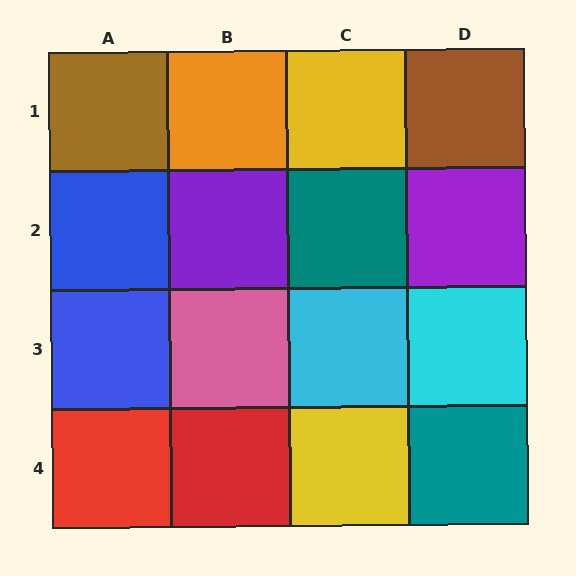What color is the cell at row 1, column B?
Orange.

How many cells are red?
2 cells are red.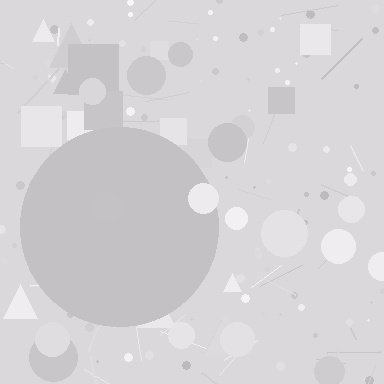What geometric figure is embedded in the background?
A circle is embedded in the background.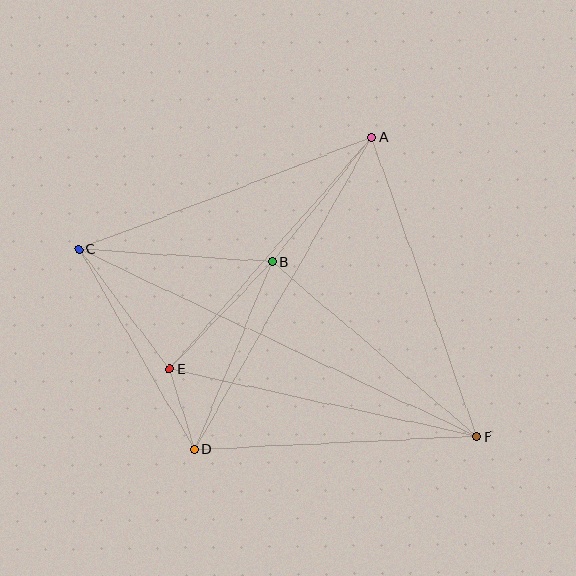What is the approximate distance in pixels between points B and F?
The distance between B and F is approximately 269 pixels.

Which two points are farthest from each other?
Points C and F are farthest from each other.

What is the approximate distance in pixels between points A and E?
The distance between A and E is approximately 308 pixels.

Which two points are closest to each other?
Points D and E are closest to each other.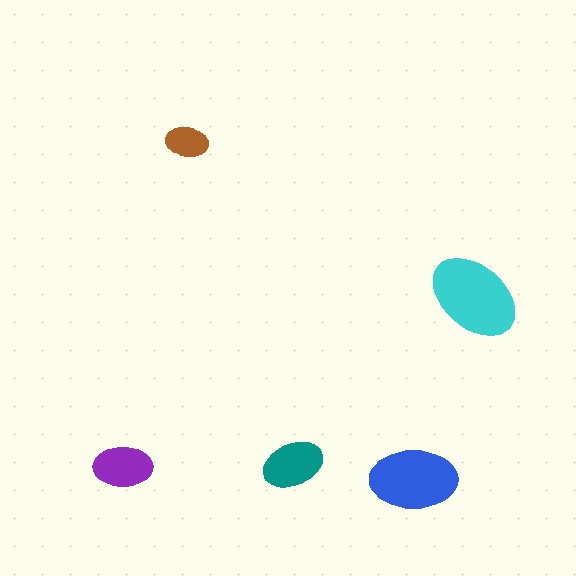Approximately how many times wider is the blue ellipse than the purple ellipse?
About 1.5 times wider.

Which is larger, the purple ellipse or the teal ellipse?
The teal one.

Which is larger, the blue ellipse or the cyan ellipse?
The cyan one.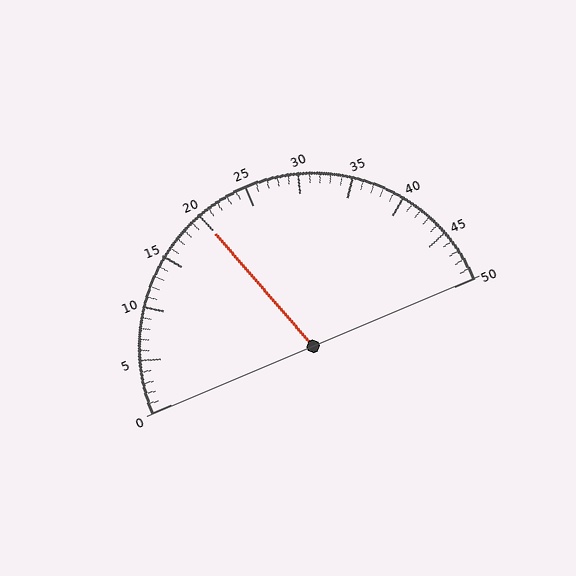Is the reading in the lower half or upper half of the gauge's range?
The reading is in the lower half of the range (0 to 50).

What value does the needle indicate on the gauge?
The needle indicates approximately 20.